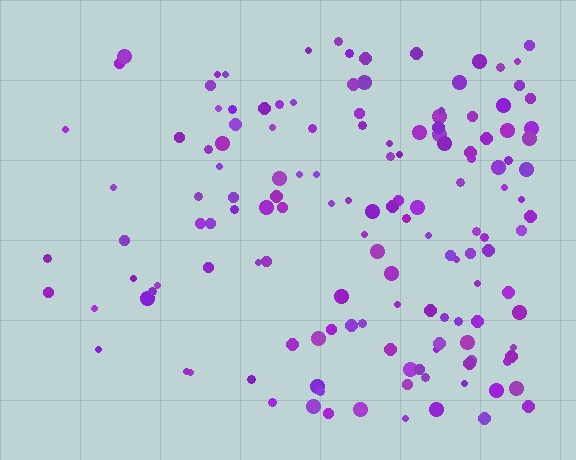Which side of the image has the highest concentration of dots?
The right.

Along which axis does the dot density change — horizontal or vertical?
Horizontal.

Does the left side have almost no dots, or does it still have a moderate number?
Still a moderate number, just noticeably fewer than the right.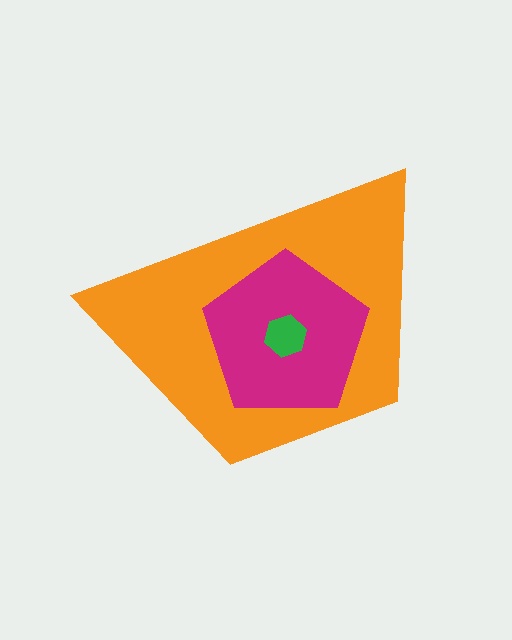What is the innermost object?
The green hexagon.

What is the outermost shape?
The orange trapezoid.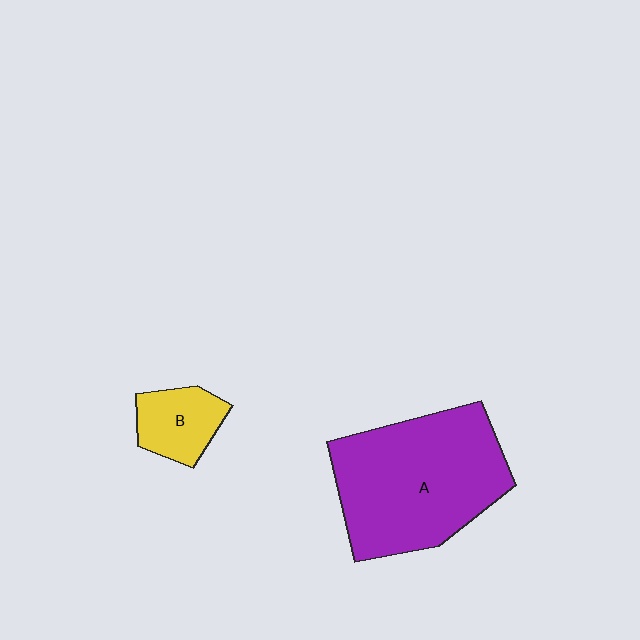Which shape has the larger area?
Shape A (purple).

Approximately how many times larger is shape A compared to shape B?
Approximately 3.7 times.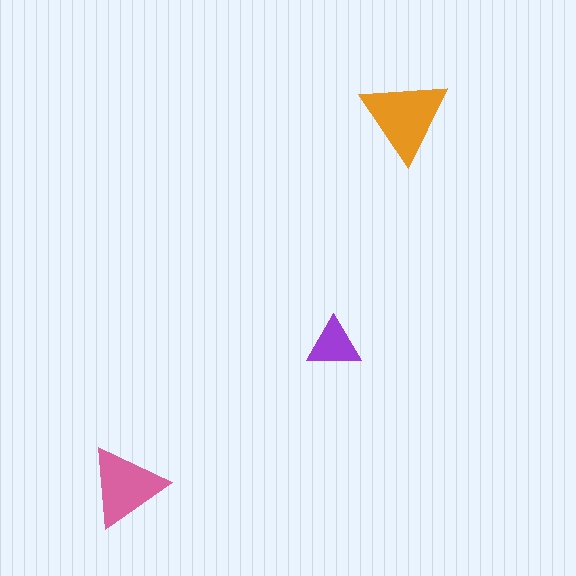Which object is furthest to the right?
The orange triangle is rightmost.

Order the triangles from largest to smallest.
the orange one, the pink one, the purple one.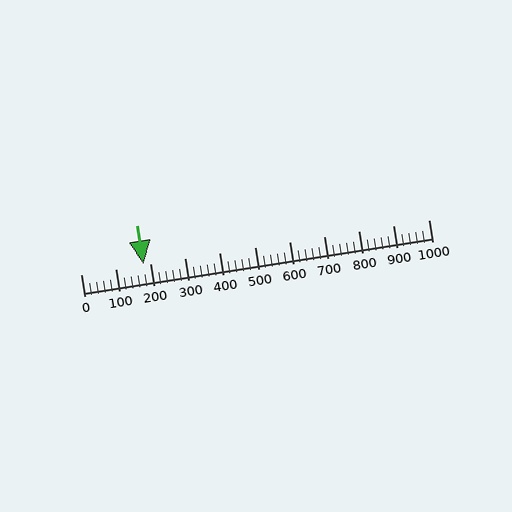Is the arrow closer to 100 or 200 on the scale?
The arrow is closer to 200.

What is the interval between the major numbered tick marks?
The major tick marks are spaced 100 units apart.